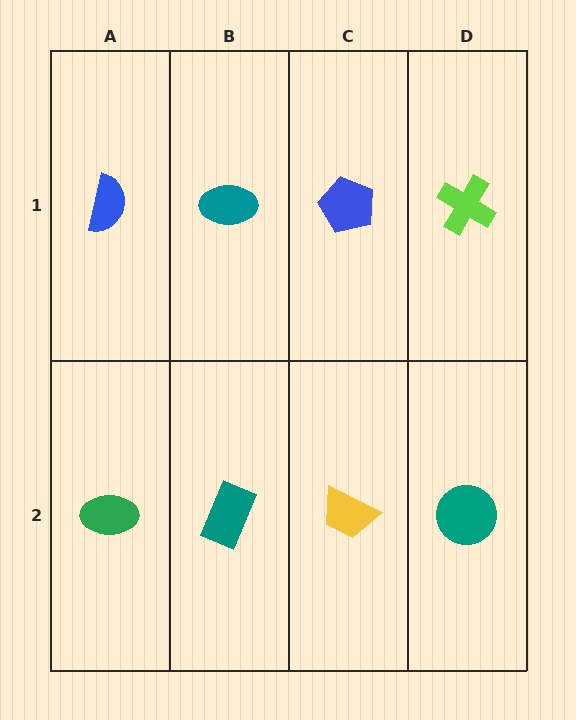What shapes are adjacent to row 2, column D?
A lime cross (row 1, column D), a yellow trapezoid (row 2, column C).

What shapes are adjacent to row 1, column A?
A green ellipse (row 2, column A), a teal ellipse (row 1, column B).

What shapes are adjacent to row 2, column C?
A blue pentagon (row 1, column C), a teal rectangle (row 2, column B), a teal circle (row 2, column D).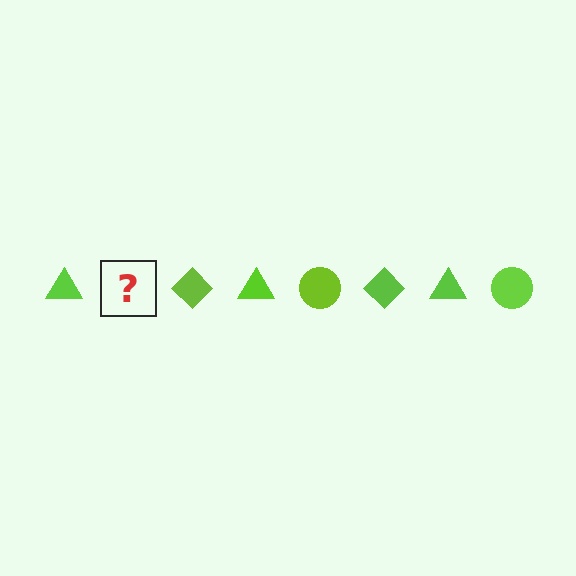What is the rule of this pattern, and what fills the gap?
The rule is that the pattern cycles through triangle, circle, diamond shapes in lime. The gap should be filled with a lime circle.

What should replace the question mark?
The question mark should be replaced with a lime circle.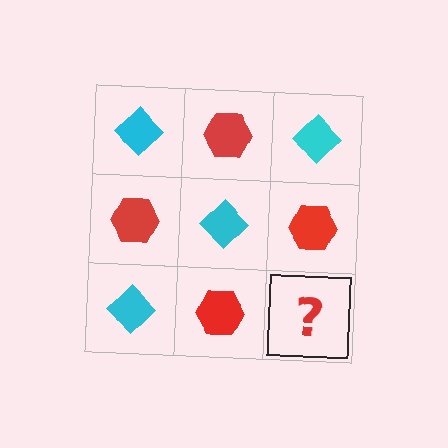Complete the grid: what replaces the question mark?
The question mark should be replaced with a cyan diamond.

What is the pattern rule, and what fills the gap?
The rule is that it alternates cyan diamond and red hexagon in a checkerboard pattern. The gap should be filled with a cyan diamond.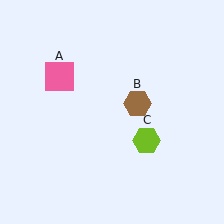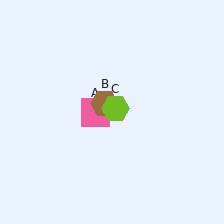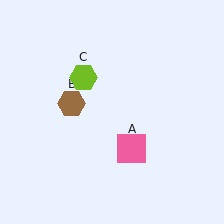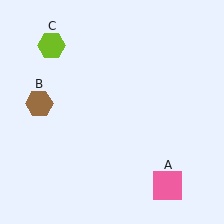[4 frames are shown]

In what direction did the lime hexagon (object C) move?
The lime hexagon (object C) moved up and to the left.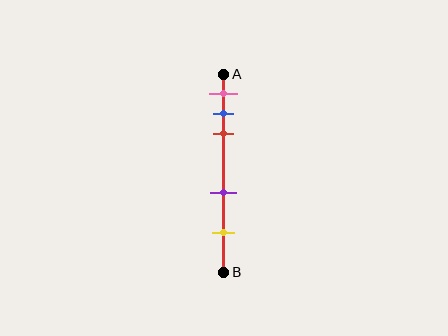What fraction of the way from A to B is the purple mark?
The purple mark is approximately 60% (0.6) of the way from A to B.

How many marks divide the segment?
There are 5 marks dividing the segment.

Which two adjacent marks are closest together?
The blue and red marks are the closest adjacent pair.